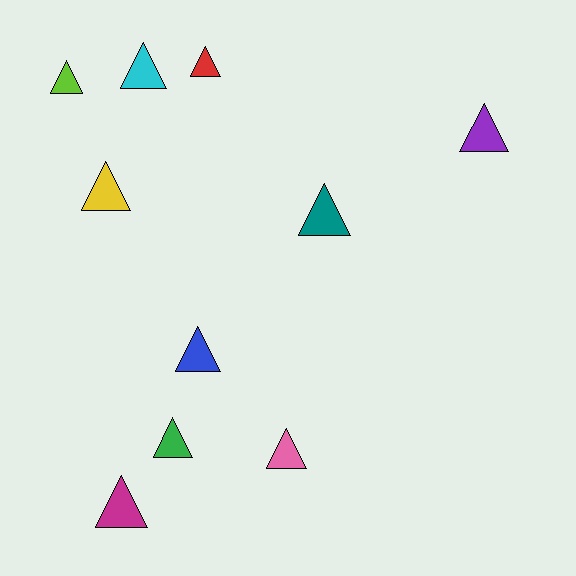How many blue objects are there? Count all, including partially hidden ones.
There is 1 blue object.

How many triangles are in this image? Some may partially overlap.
There are 10 triangles.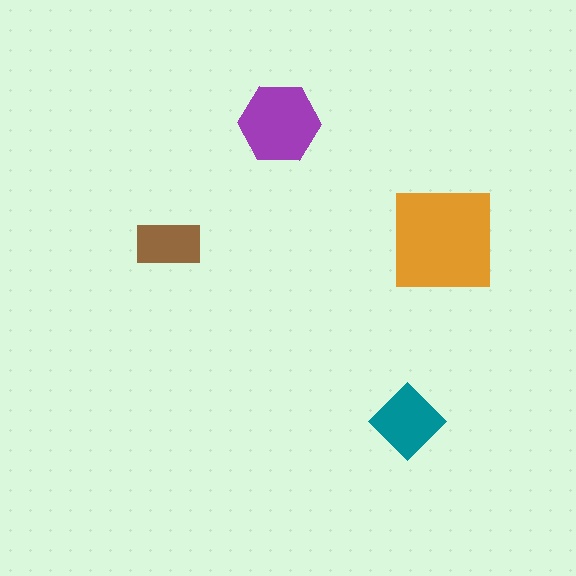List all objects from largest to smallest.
The orange square, the purple hexagon, the teal diamond, the brown rectangle.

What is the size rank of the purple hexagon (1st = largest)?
2nd.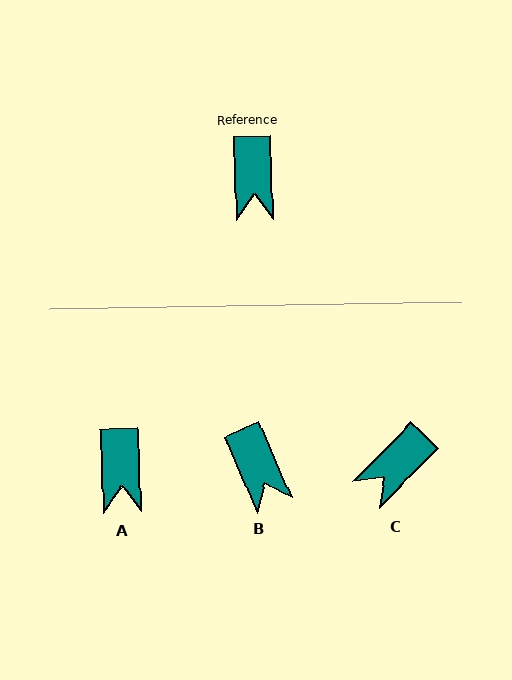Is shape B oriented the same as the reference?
No, it is off by about 21 degrees.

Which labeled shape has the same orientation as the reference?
A.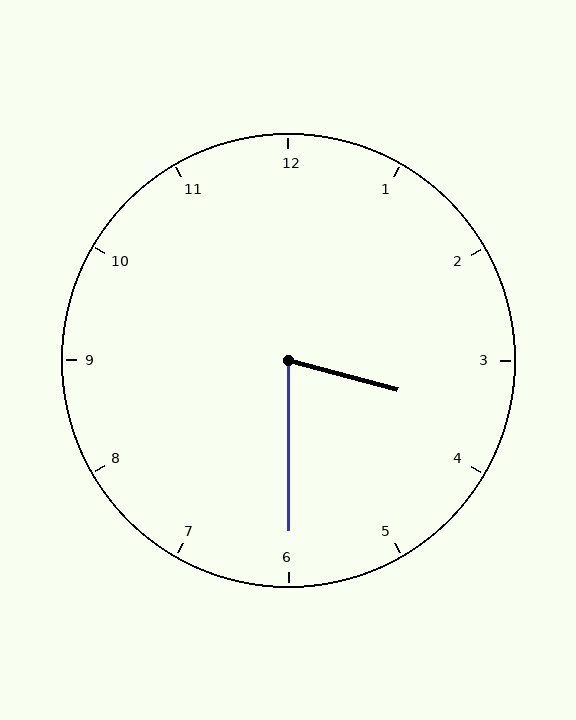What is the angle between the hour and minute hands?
Approximately 75 degrees.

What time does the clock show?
3:30.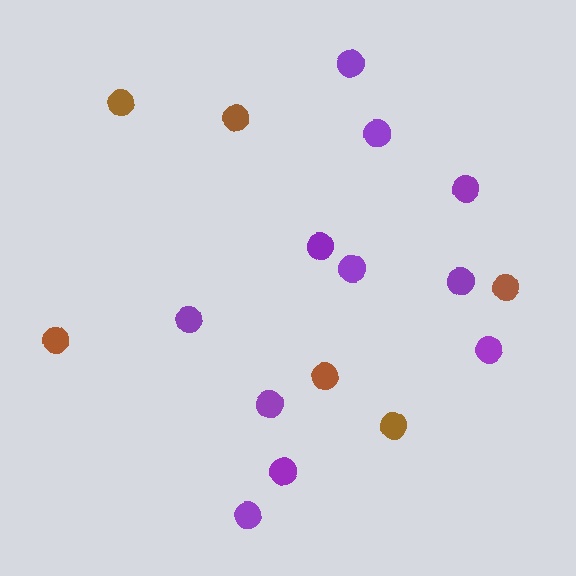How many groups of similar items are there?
There are 2 groups: one group of brown circles (6) and one group of purple circles (11).